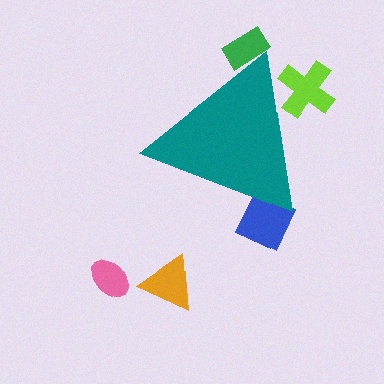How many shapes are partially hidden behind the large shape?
3 shapes are partially hidden.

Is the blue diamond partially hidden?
Yes, the blue diamond is partially hidden behind the teal triangle.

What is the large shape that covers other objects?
A teal triangle.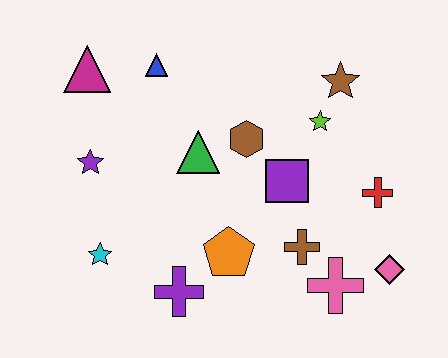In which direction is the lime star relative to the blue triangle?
The lime star is to the right of the blue triangle.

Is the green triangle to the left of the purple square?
Yes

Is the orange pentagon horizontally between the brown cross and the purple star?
Yes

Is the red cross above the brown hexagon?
No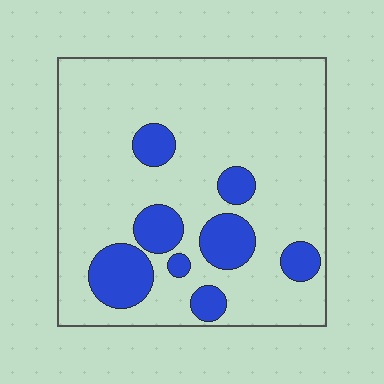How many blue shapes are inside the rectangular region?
8.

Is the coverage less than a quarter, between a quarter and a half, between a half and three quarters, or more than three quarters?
Less than a quarter.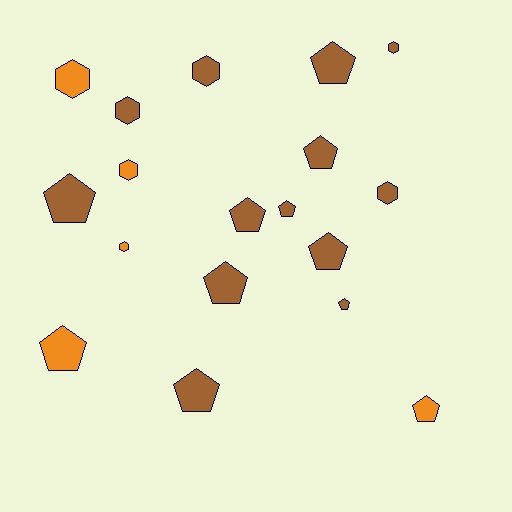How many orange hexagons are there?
There are 3 orange hexagons.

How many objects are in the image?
There are 18 objects.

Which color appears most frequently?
Brown, with 13 objects.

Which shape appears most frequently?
Pentagon, with 11 objects.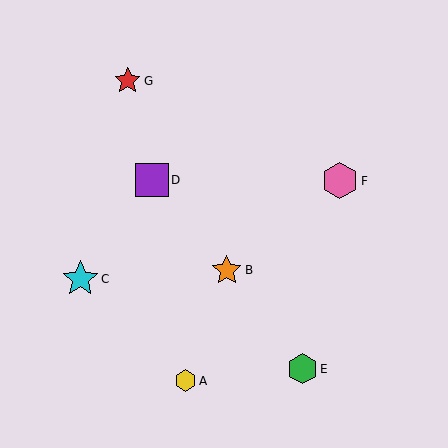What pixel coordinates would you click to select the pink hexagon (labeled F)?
Click at (340, 181) to select the pink hexagon F.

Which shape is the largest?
The cyan star (labeled C) is the largest.